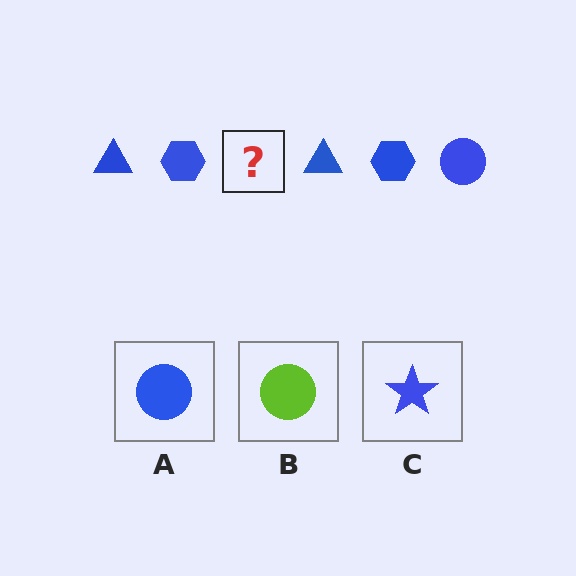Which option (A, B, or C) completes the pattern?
A.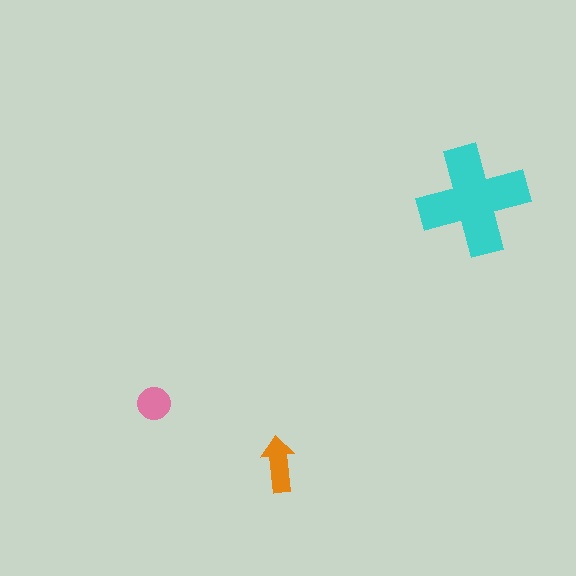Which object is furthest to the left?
The pink circle is leftmost.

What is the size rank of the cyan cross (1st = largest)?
1st.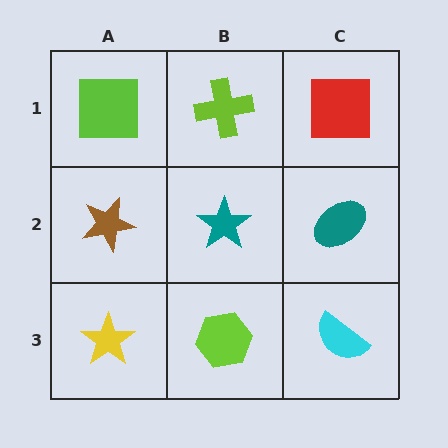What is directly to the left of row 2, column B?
A brown star.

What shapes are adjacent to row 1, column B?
A teal star (row 2, column B), a lime square (row 1, column A), a red square (row 1, column C).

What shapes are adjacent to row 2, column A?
A lime square (row 1, column A), a yellow star (row 3, column A), a teal star (row 2, column B).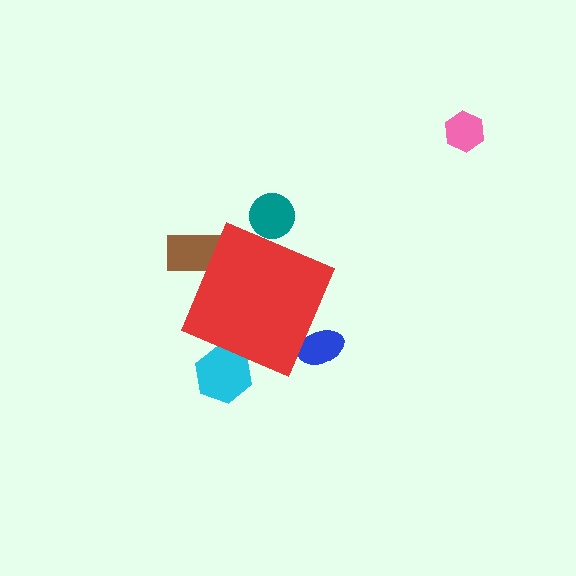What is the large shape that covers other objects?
A red diamond.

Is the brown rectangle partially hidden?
Yes, the brown rectangle is partially hidden behind the red diamond.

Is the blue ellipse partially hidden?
Yes, the blue ellipse is partially hidden behind the red diamond.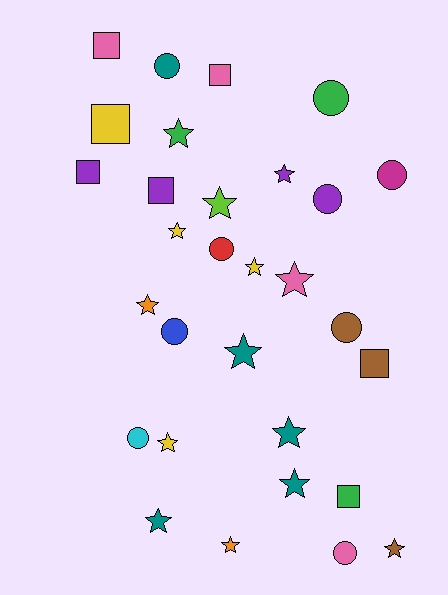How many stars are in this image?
There are 14 stars.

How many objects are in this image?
There are 30 objects.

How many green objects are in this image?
There are 3 green objects.